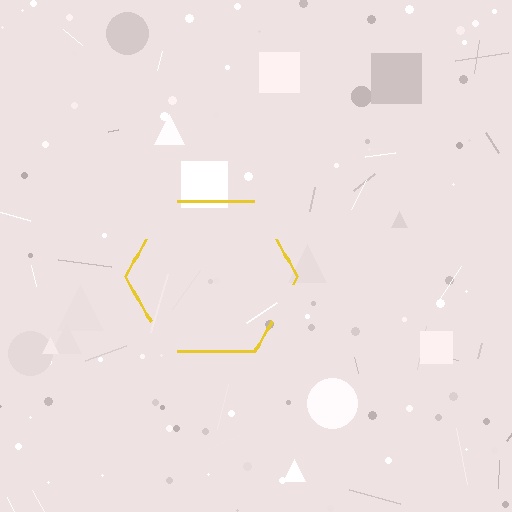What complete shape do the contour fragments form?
The contour fragments form a hexagon.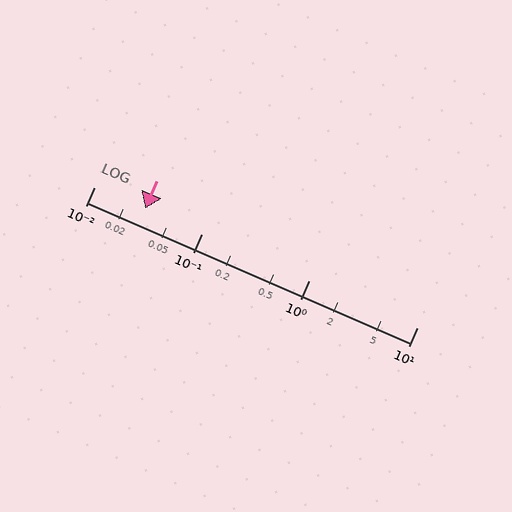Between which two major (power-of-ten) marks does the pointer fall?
The pointer is between 0.01 and 0.1.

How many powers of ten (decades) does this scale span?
The scale spans 3 decades, from 0.01 to 10.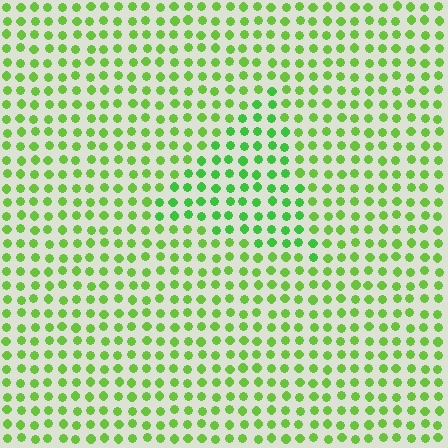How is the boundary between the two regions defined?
The boundary is defined purely by a slight shift in hue (about 21 degrees). Spacing, size, and orientation are identical on both sides.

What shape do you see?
I see a triangle.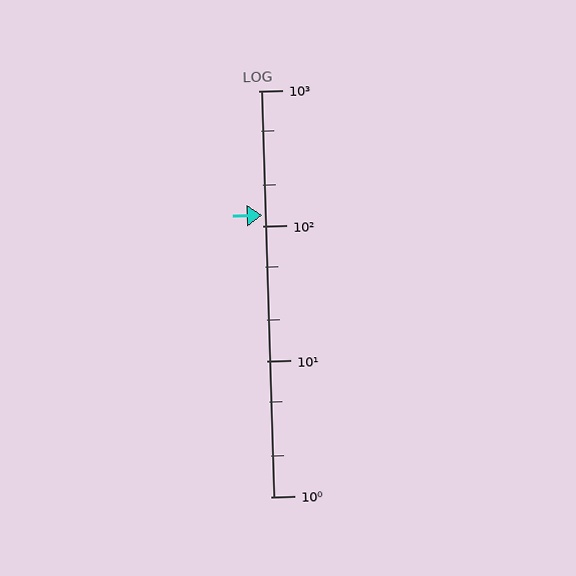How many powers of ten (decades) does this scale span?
The scale spans 3 decades, from 1 to 1000.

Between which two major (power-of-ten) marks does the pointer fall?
The pointer is between 100 and 1000.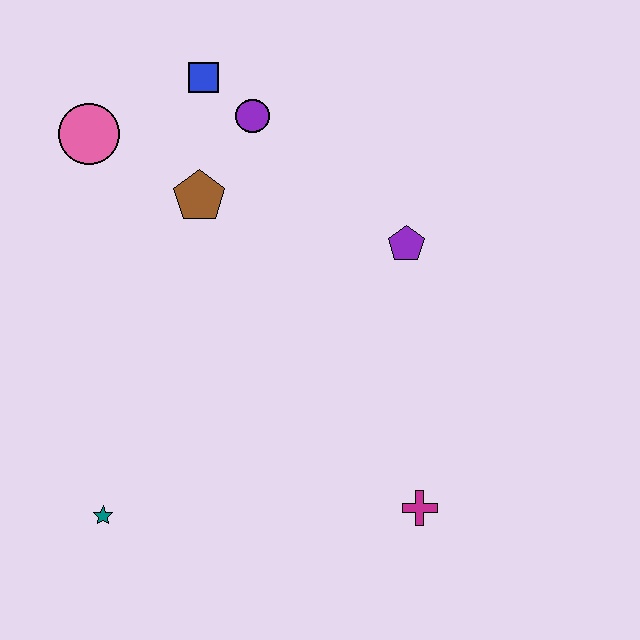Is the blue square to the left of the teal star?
No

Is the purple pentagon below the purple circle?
Yes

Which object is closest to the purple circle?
The blue square is closest to the purple circle.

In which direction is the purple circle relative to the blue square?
The purple circle is to the right of the blue square.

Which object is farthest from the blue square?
The magenta cross is farthest from the blue square.